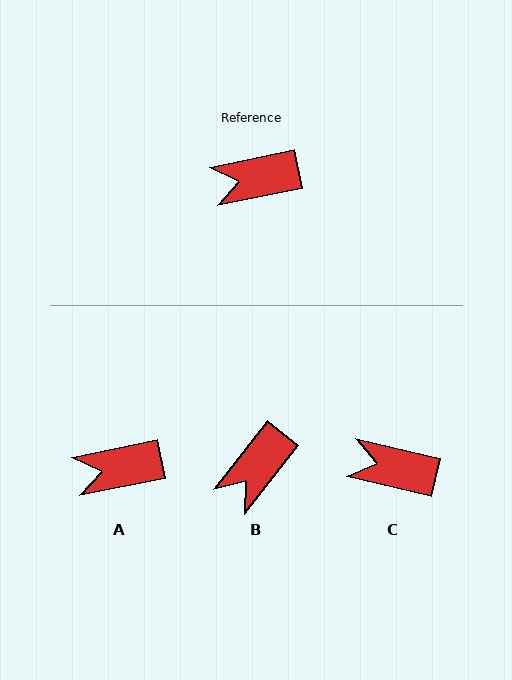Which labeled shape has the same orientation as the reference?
A.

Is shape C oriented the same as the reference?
No, it is off by about 25 degrees.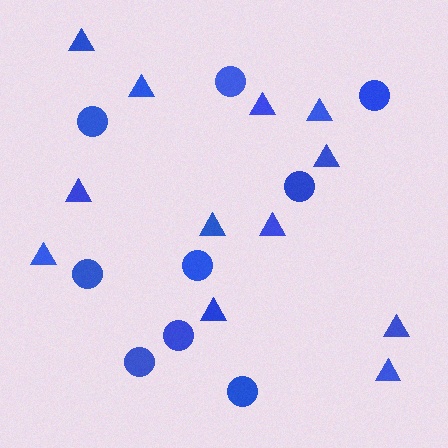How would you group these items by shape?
There are 2 groups: one group of circles (9) and one group of triangles (12).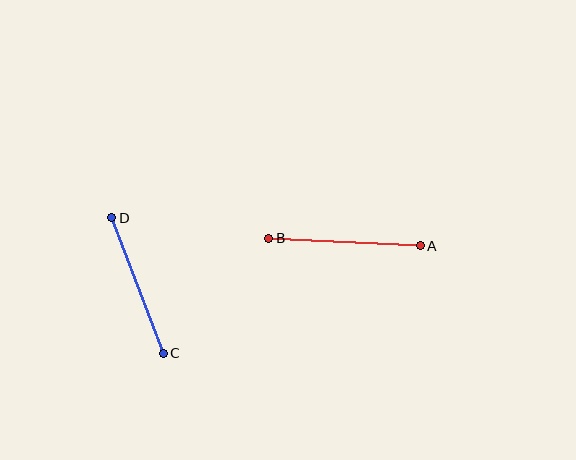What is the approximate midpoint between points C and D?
The midpoint is at approximately (137, 286) pixels.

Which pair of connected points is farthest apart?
Points A and B are farthest apart.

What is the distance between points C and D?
The distance is approximately 145 pixels.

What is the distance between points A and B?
The distance is approximately 152 pixels.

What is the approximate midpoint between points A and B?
The midpoint is at approximately (344, 242) pixels.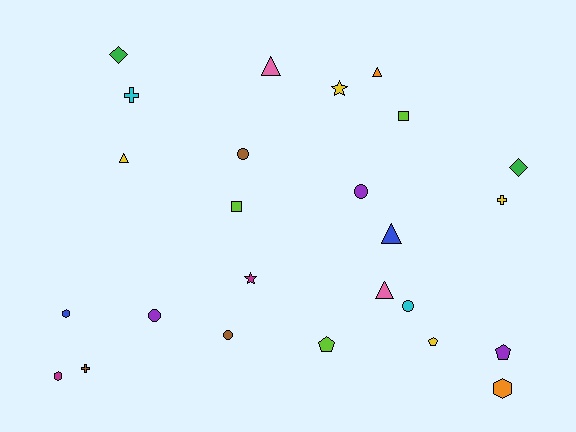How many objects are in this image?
There are 25 objects.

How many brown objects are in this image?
There are 3 brown objects.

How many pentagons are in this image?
There are 3 pentagons.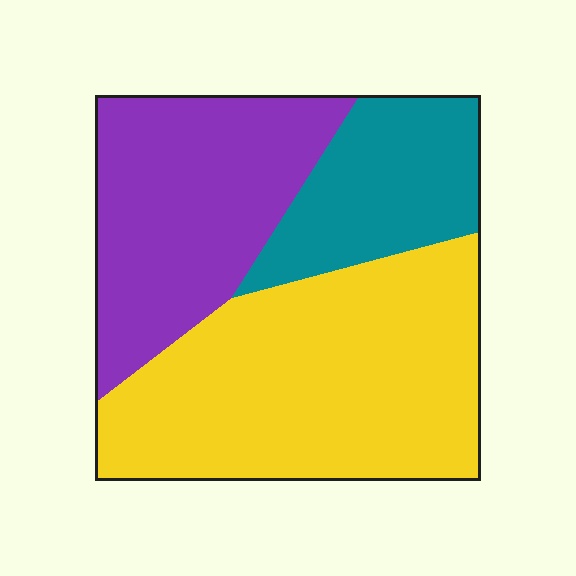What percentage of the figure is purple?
Purple covers roughly 30% of the figure.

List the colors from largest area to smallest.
From largest to smallest: yellow, purple, teal.